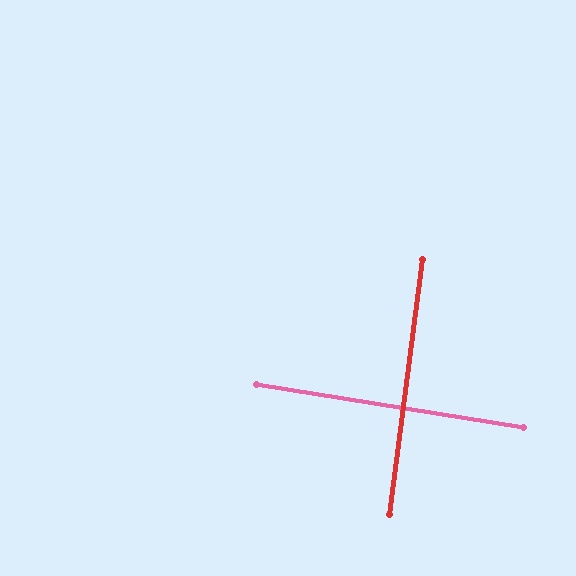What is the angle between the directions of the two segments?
Approximately 88 degrees.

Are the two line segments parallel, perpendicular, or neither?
Perpendicular — they meet at approximately 88°.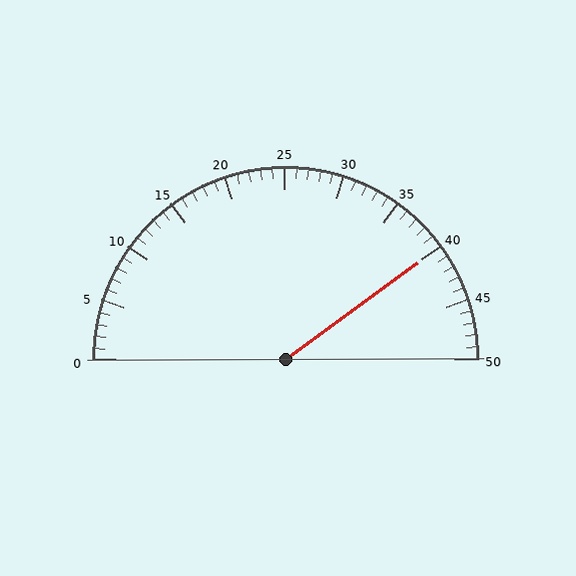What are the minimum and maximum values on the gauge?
The gauge ranges from 0 to 50.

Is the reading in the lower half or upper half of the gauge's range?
The reading is in the upper half of the range (0 to 50).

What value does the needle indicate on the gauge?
The needle indicates approximately 40.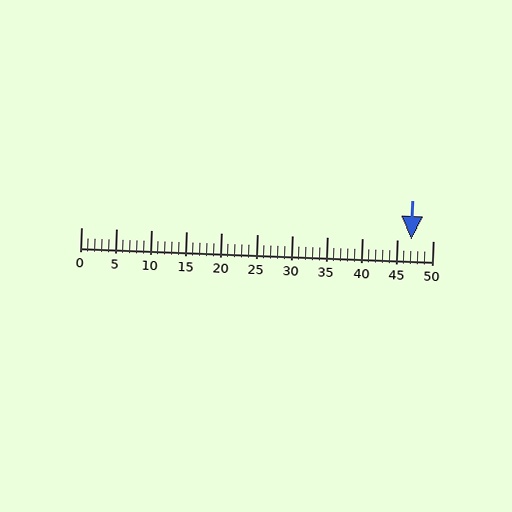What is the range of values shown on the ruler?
The ruler shows values from 0 to 50.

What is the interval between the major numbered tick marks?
The major tick marks are spaced 5 units apart.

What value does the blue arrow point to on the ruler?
The blue arrow points to approximately 47.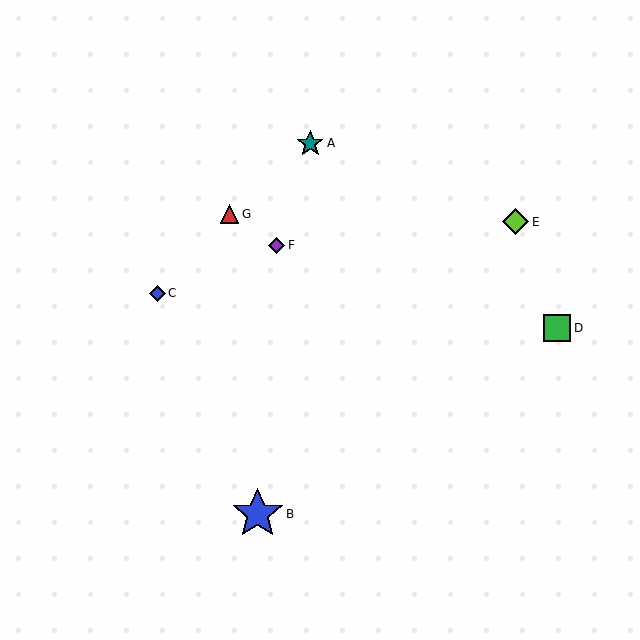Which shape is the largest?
The blue star (labeled B) is the largest.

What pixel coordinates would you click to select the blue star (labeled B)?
Click at (258, 514) to select the blue star B.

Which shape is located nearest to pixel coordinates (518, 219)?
The lime diamond (labeled E) at (516, 222) is nearest to that location.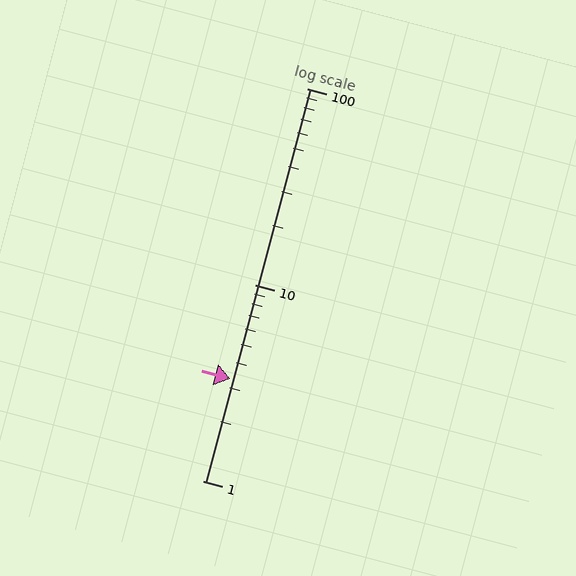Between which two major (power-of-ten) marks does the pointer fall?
The pointer is between 1 and 10.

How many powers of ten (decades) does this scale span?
The scale spans 2 decades, from 1 to 100.